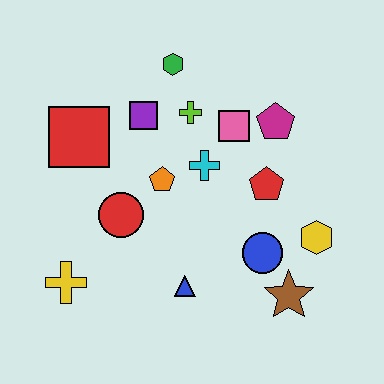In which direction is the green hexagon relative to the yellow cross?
The green hexagon is above the yellow cross.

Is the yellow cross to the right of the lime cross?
No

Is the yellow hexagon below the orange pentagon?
Yes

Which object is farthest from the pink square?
The yellow cross is farthest from the pink square.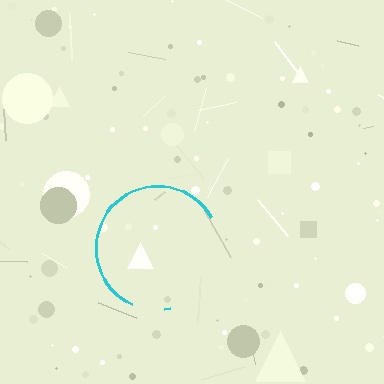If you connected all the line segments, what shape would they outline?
They would outline a circle.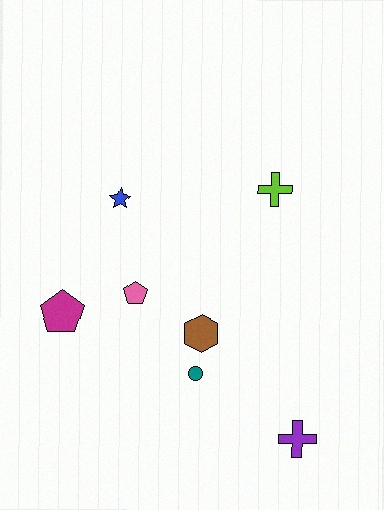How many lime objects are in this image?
There is 1 lime object.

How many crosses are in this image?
There are 2 crosses.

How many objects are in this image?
There are 7 objects.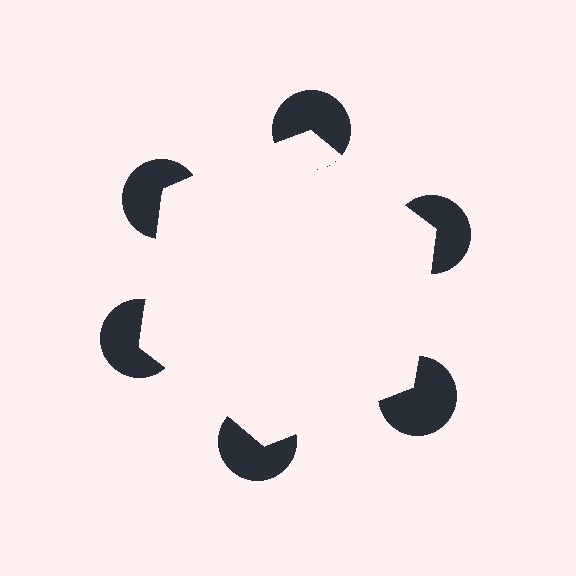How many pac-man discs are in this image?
There are 6 — one at each vertex of the illusory hexagon.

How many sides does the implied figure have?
6 sides.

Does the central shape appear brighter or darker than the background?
It typically appears slightly brighter than the background, even though no actual brightness change is drawn.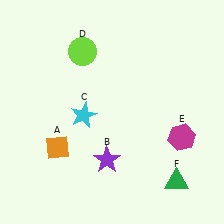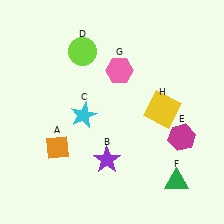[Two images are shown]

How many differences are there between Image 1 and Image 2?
There are 2 differences between the two images.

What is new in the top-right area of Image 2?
A pink hexagon (G) was added in the top-right area of Image 2.